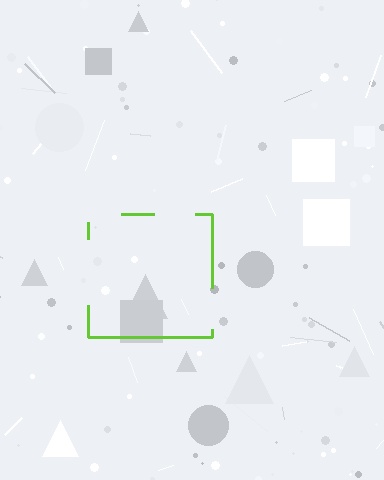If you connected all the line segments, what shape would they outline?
They would outline a square.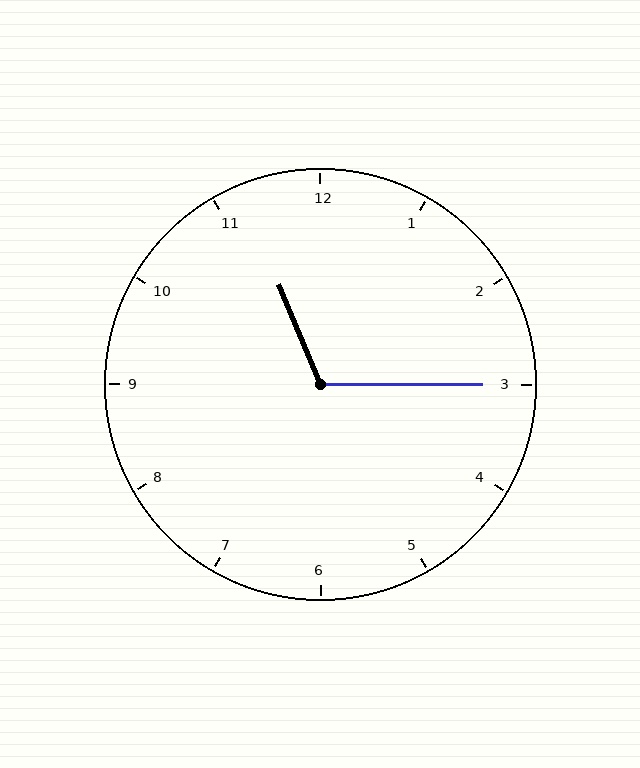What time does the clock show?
11:15.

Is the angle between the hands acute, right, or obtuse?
It is obtuse.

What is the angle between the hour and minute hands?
Approximately 112 degrees.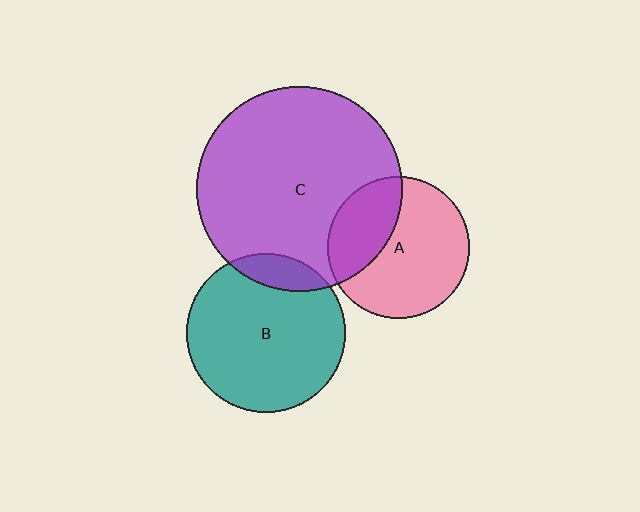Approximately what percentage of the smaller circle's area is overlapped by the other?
Approximately 10%.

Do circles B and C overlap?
Yes.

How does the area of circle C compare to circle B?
Approximately 1.7 times.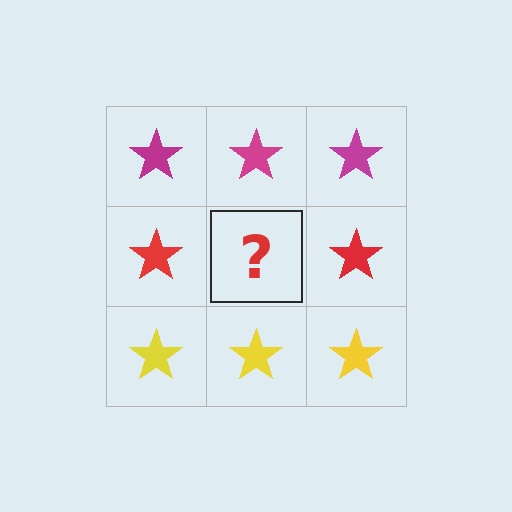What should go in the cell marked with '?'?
The missing cell should contain a red star.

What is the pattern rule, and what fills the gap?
The rule is that each row has a consistent color. The gap should be filled with a red star.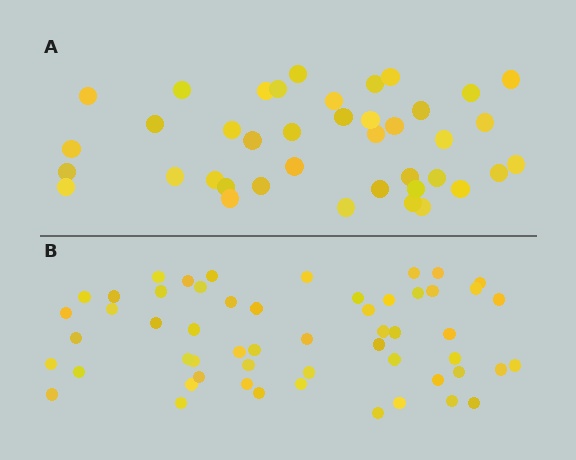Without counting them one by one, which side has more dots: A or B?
Region B (the bottom region) has more dots.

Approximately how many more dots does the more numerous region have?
Region B has approximately 15 more dots than region A.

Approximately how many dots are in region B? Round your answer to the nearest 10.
About 60 dots. (The exact count is 55, which rounds to 60.)